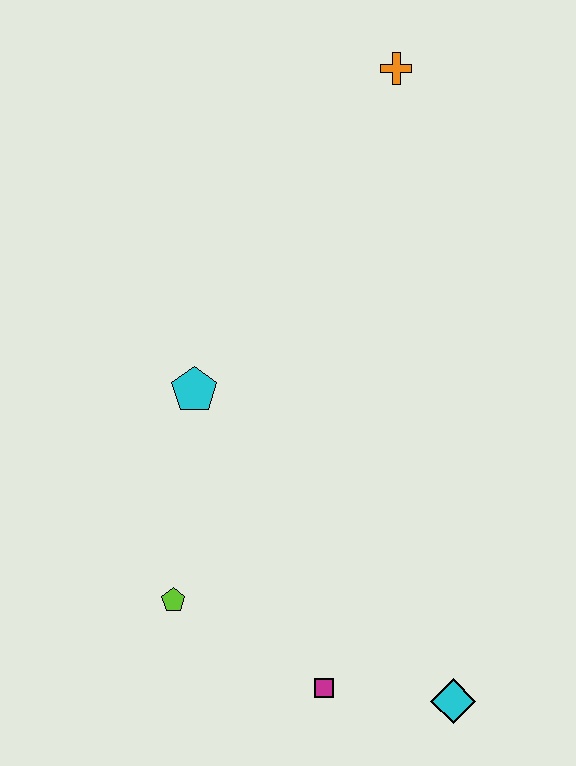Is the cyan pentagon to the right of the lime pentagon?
Yes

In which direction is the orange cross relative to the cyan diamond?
The orange cross is above the cyan diamond.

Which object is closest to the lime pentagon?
The magenta square is closest to the lime pentagon.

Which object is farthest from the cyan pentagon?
The cyan diamond is farthest from the cyan pentagon.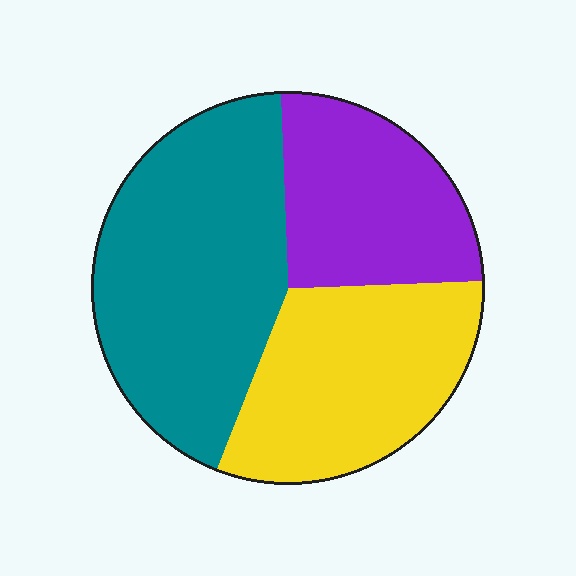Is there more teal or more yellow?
Teal.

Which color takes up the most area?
Teal, at roughly 45%.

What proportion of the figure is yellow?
Yellow covers about 30% of the figure.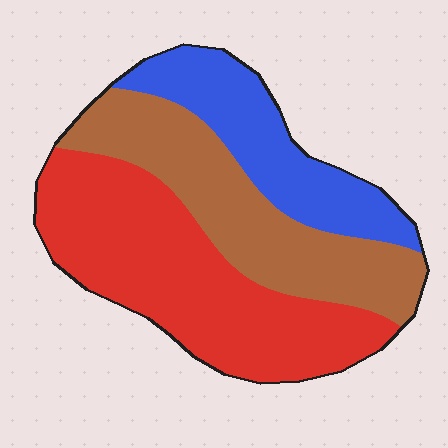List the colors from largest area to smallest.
From largest to smallest: red, brown, blue.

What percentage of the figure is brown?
Brown takes up about one third (1/3) of the figure.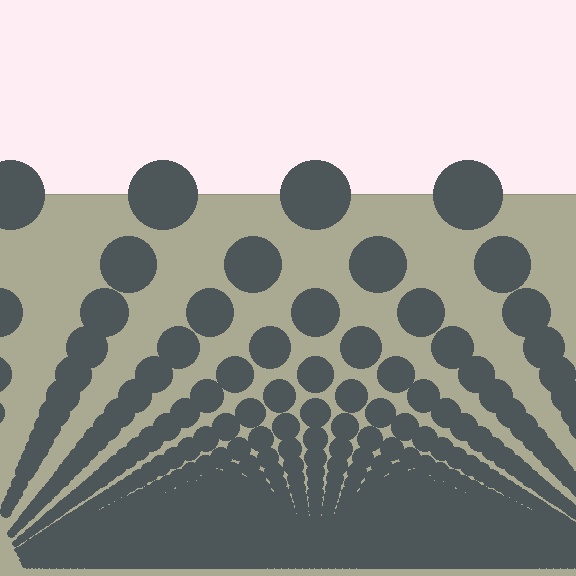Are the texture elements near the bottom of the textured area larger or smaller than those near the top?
Smaller. The gradient is inverted — elements near the bottom are smaller and denser.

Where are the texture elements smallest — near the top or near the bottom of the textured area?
Near the bottom.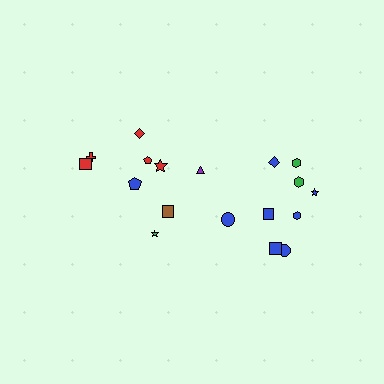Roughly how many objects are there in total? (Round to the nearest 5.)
Roughly 20 objects in total.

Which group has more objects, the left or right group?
The right group.